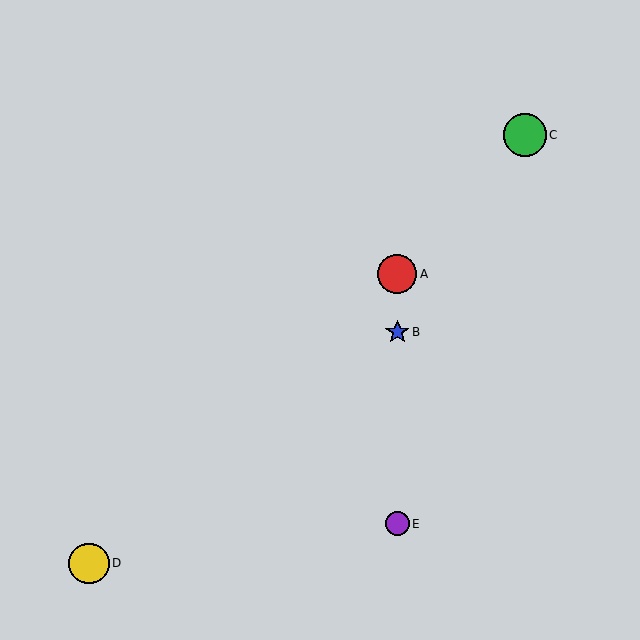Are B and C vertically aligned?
No, B is at x≈397 and C is at x≈525.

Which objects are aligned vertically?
Objects A, B, E are aligned vertically.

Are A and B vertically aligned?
Yes, both are at x≈397.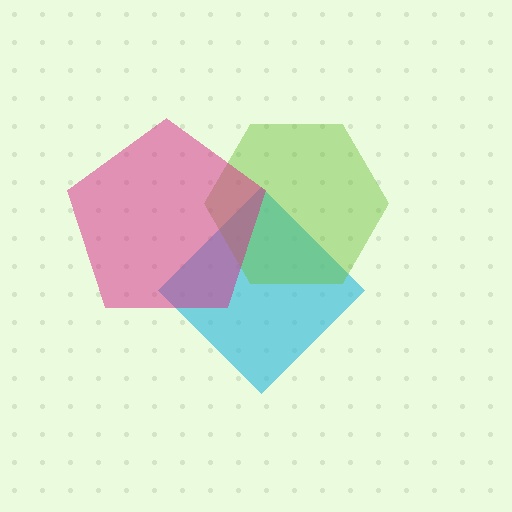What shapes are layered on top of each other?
The layered shapes are: a cyan diamond, a lime hexagon, a magenta pentagon.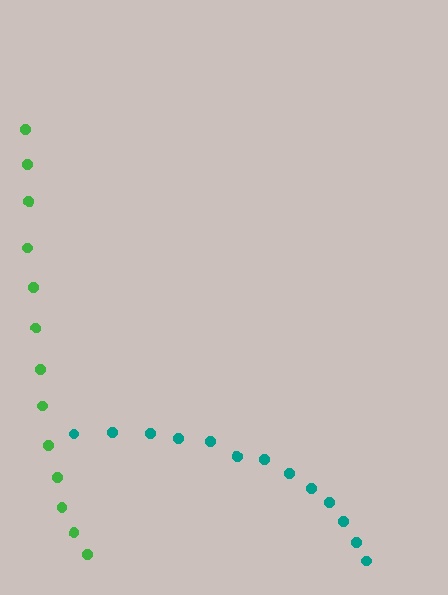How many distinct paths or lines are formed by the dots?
There are 2 distinct paths.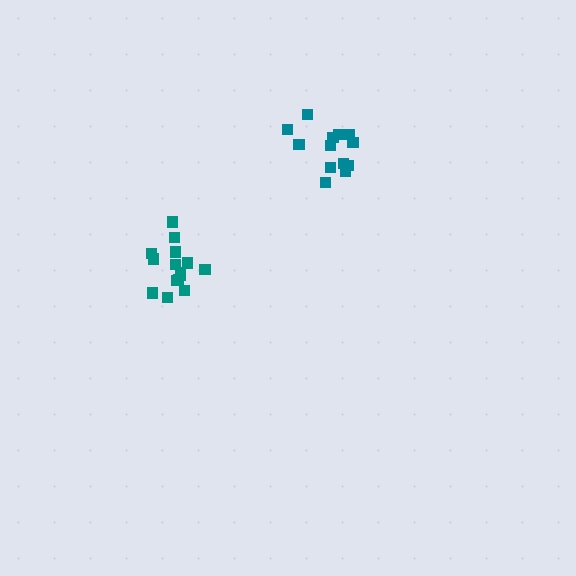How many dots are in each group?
Group 1: 13 dots, Group 2: 15 dots (28 total).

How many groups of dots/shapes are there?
There are 2 groups.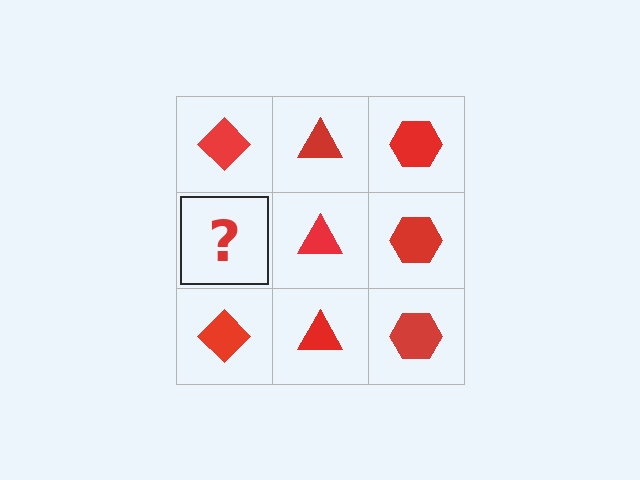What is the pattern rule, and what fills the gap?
The rule is that each column has a consistent shape. The gap should be filled with a red diamond.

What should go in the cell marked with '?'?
The missing cell should contain a red diamond.